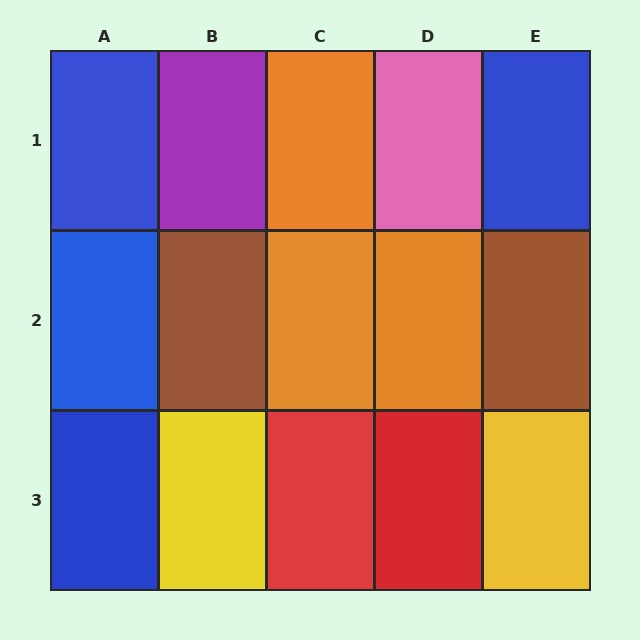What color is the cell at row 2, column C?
Orange.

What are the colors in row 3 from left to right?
Blue, yellow, red, red, yellow.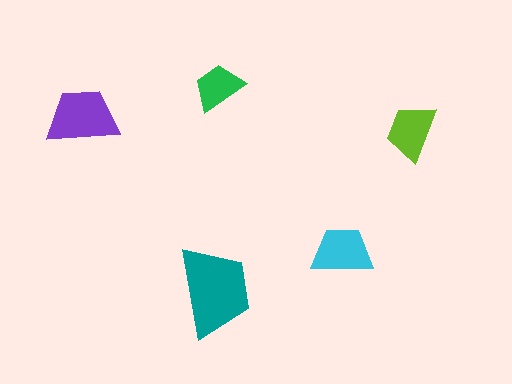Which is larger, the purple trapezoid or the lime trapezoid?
The purple one.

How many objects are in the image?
There are 5 objects in the image.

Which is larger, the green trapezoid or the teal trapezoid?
The teal one.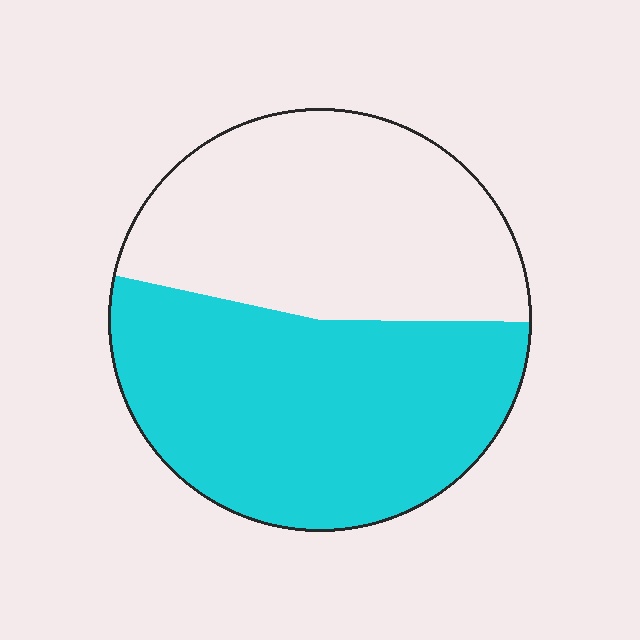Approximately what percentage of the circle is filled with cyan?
Approximately 55%.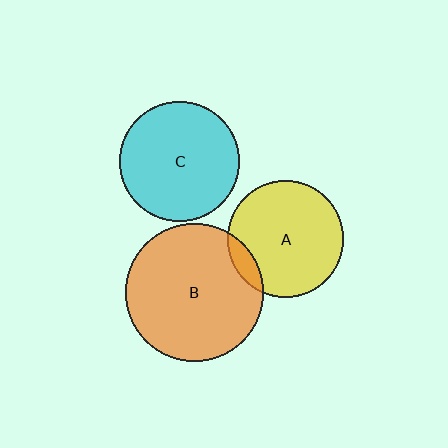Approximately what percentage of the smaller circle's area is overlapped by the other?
Approximately 10%.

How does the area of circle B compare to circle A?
Approximately 1.4 times.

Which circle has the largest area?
Circle B (orange).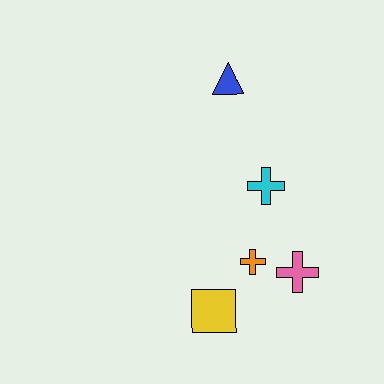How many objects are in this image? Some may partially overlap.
There are 5 objects.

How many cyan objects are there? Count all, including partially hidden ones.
There is 1 cyan object.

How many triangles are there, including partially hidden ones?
There is 1 triangle.